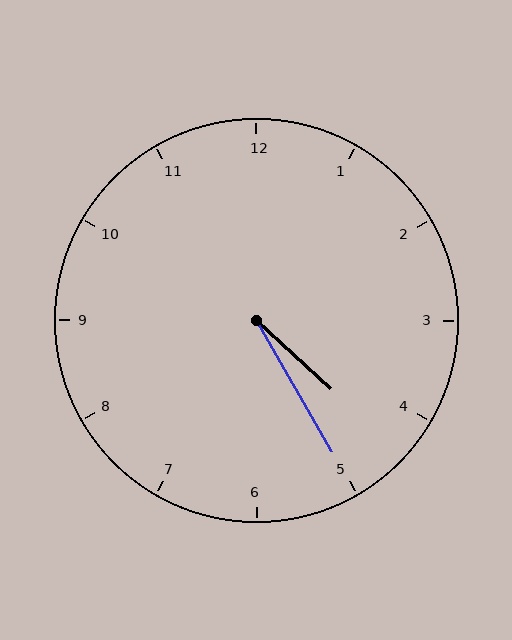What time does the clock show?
4:25.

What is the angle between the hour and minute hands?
Approximately 18 degrees.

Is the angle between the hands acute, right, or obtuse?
It is acute.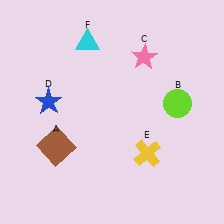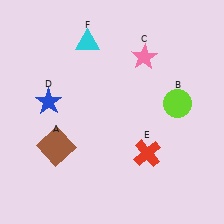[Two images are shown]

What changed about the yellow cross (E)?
In Image 1, E is yellow. In Image 2, it changed to red.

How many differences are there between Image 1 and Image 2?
There is 1 difference between the two images.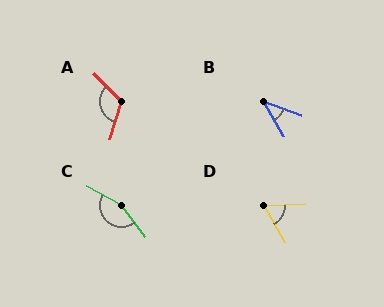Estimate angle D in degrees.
Approximately 62 degrees.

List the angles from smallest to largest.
B (41°), D (62°), A (118°), C (155°).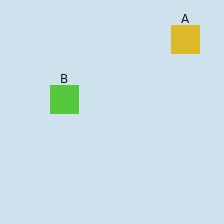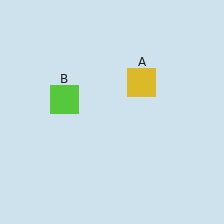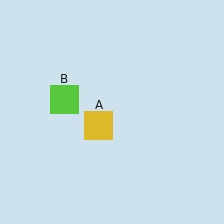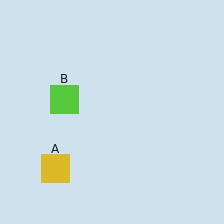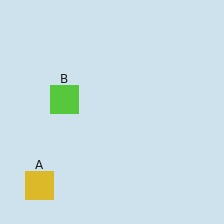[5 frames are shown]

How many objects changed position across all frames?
1 object changed position: yellow square (object A).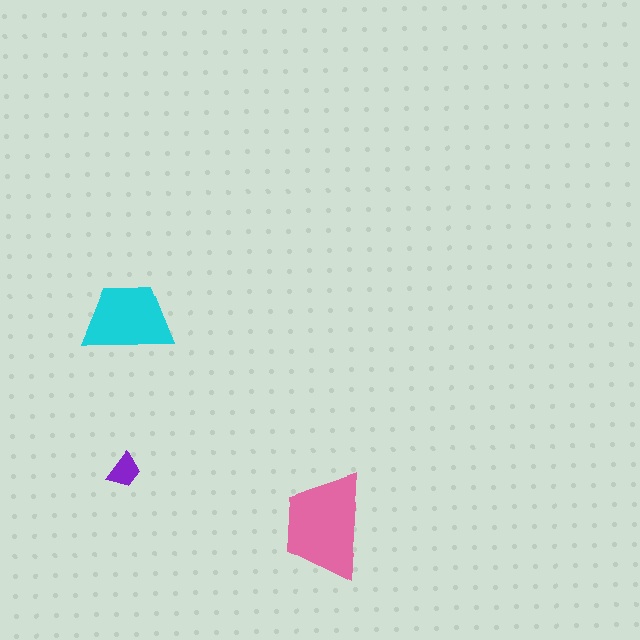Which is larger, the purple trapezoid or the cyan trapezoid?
The cyan one.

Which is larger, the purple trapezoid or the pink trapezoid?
The pink one.